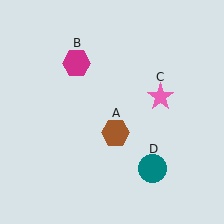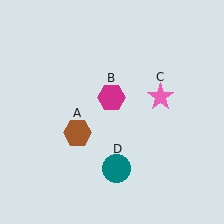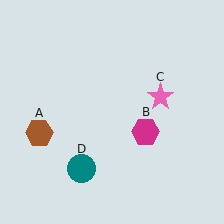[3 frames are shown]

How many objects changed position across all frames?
3 objects changed position: brown hexagon (object A), magenta hexagon (object B), teal circle (object D).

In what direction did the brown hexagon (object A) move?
The brown hexagon (object A) moved left.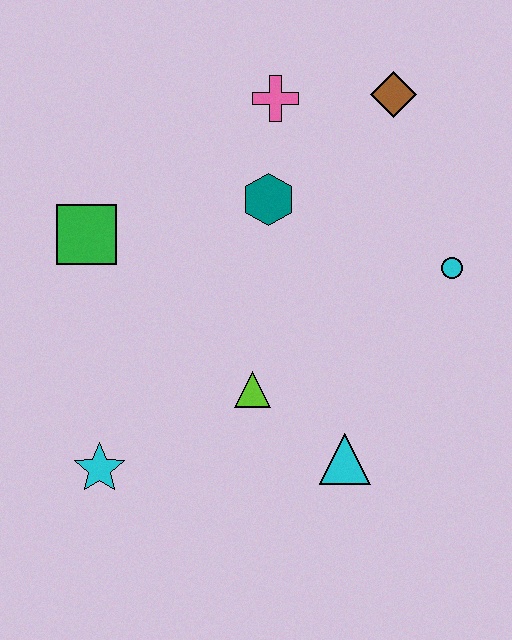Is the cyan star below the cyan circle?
Yes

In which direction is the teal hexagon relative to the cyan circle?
The teal hexagon is to the left of the cyan circle.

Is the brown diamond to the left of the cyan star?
No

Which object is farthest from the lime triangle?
The brown diamond is farthest from the lime triangle.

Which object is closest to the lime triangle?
The cyan triangle is closest to the lime triangle.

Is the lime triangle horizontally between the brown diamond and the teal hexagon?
No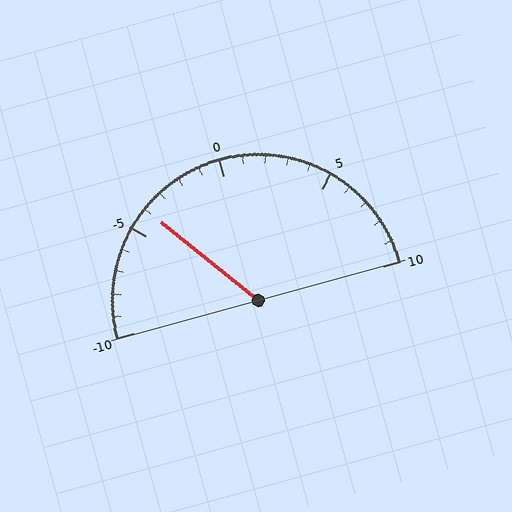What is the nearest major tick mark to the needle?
The nearest major tick mark is -5.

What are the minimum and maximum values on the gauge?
The gauge ranges from -10 to 10.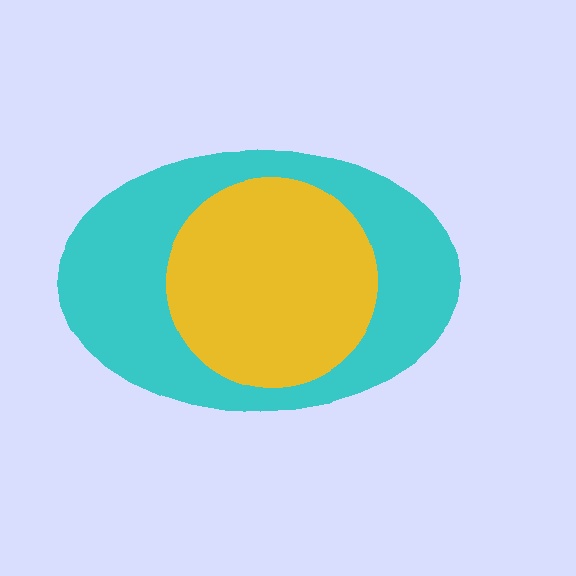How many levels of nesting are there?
2.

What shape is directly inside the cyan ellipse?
The yellow circle.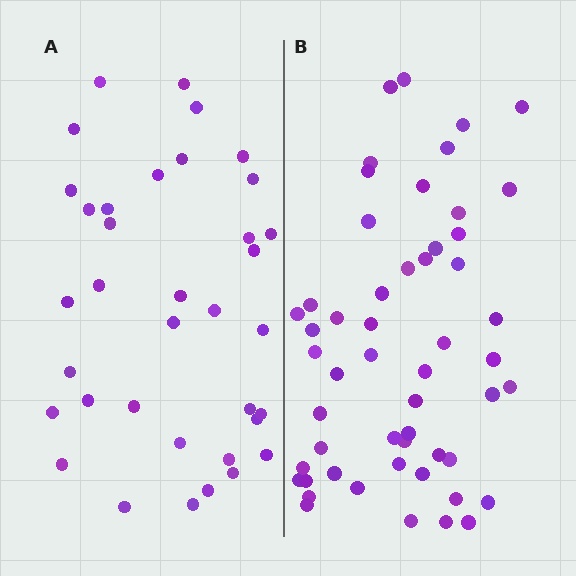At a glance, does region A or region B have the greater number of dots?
Region B (the right region) has more dots.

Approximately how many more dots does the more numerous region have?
Region B has approximately 15 more dots than region A.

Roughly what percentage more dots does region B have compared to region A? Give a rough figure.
About 45% more.